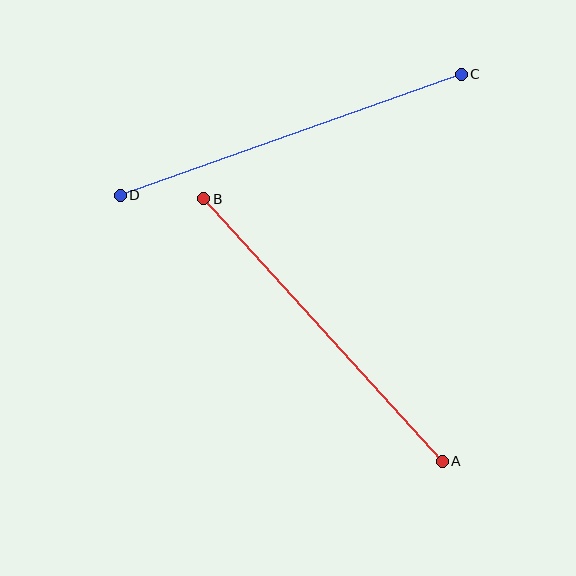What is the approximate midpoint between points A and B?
The midpoint is at approximately (323, 330) pixels.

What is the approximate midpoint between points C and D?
The midpoint is at approximately (291, 135) pixels.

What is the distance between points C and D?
The distance is approximately 362 pixels.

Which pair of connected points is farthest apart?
Points C and D are farthest apart.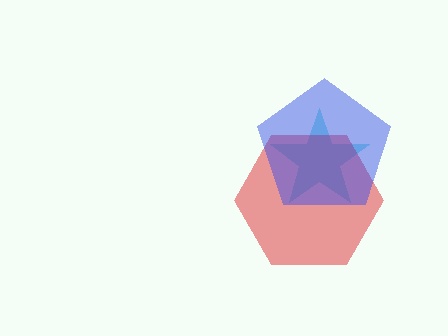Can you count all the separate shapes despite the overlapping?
Yes, there are 3 separate shapes.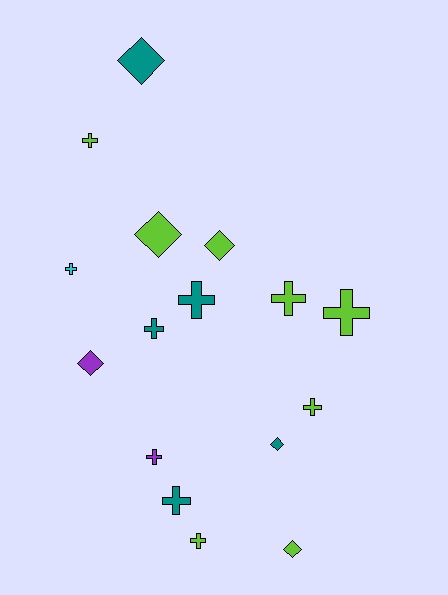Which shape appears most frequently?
Cross, with 10 objects.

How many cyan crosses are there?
There is 1 cyan cross.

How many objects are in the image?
There are 16 objects.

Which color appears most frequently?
Lime, with 8 objects.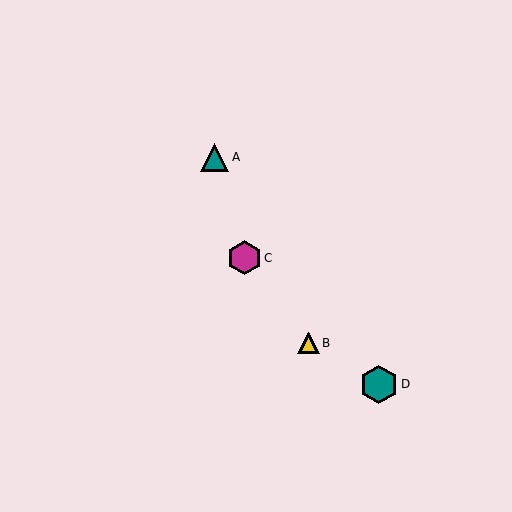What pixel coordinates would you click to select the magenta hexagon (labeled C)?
Click at (244, 258) to select the magenta hexagon C.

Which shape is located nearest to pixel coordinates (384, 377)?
The teal hexagon (labeled D) at (379, 384) is nearest to that location.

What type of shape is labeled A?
Shape A is a teal triangle.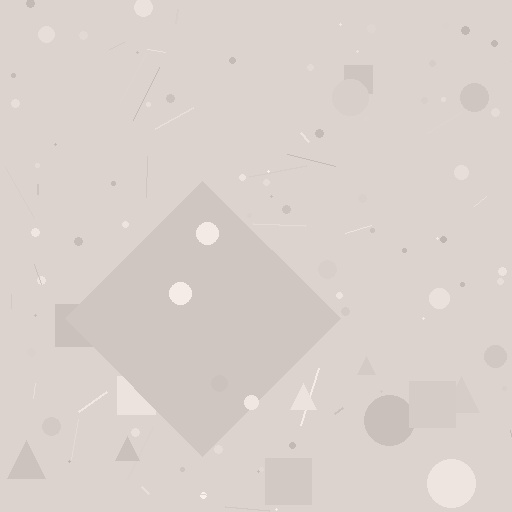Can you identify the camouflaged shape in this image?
The camouflaged shape is a diamond.